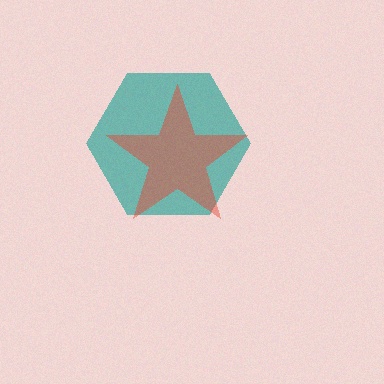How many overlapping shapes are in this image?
There are 2 overlapping shapes in the image.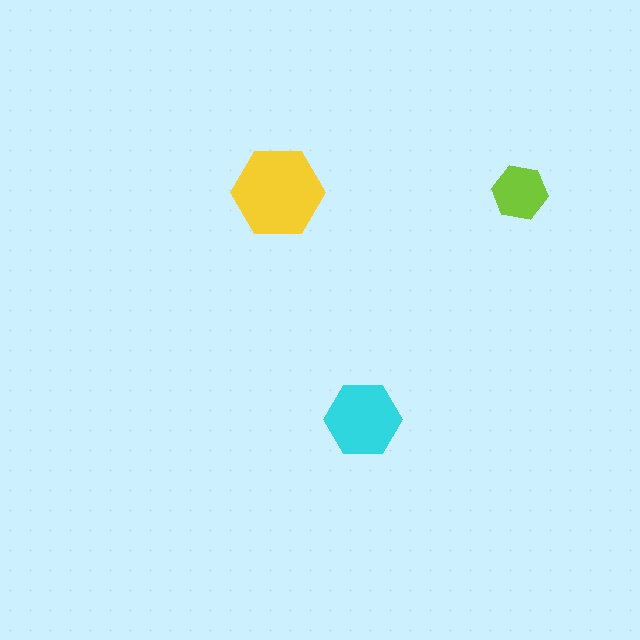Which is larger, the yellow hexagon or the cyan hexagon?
The yellow one.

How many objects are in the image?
There are 3 objects in the image.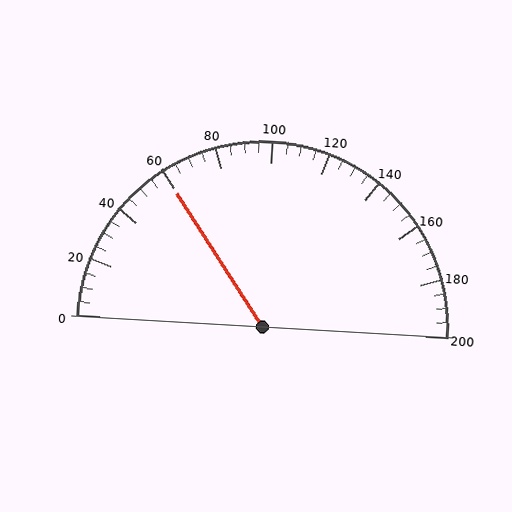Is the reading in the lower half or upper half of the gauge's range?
The reading is in the lower half of the range (0 to 200).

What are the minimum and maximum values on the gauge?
The gauge ranges from 0 to 200.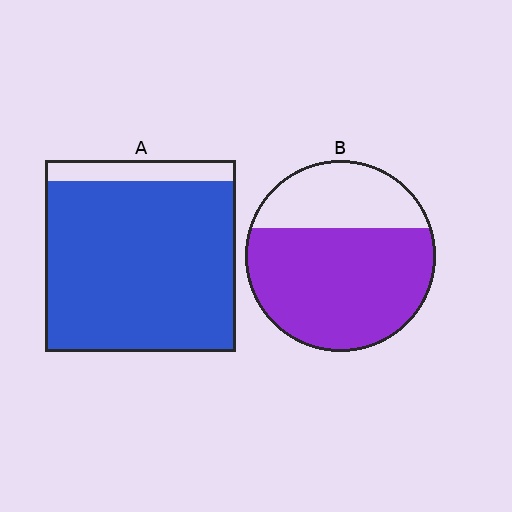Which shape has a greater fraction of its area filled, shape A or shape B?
Shape A.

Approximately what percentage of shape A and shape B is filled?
A is approximately 90% and B is approximately 70%.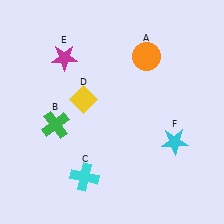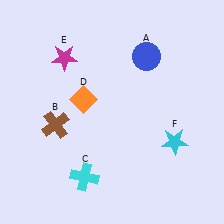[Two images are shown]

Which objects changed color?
A changed from orange to blue. B changed from green to brown. D changed from yellow to orange.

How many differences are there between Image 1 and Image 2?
There are 3 differences between the two images.